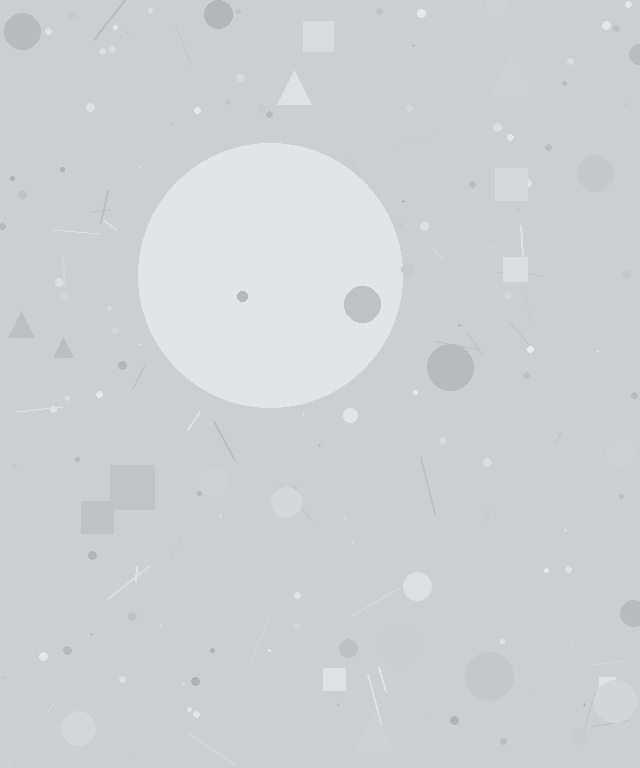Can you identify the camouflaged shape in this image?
The camouflaged shape is a circle.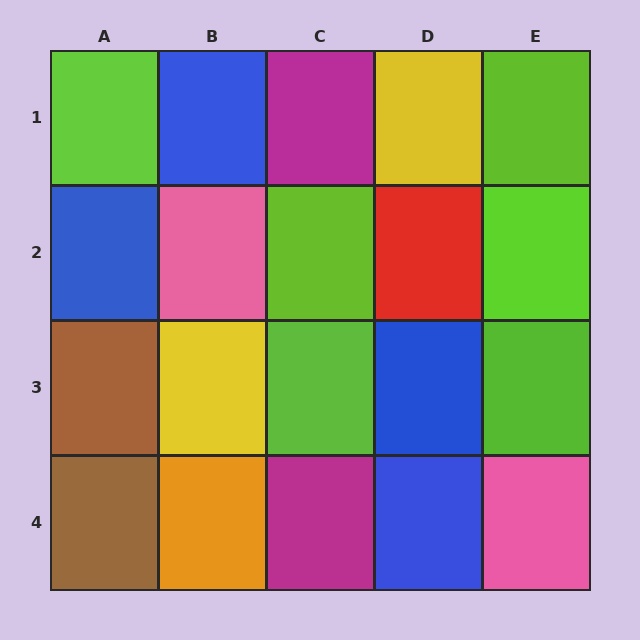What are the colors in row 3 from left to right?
Brown, yellow, lime, blue, lime.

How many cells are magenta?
2 cells are magenta.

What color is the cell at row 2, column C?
Lime.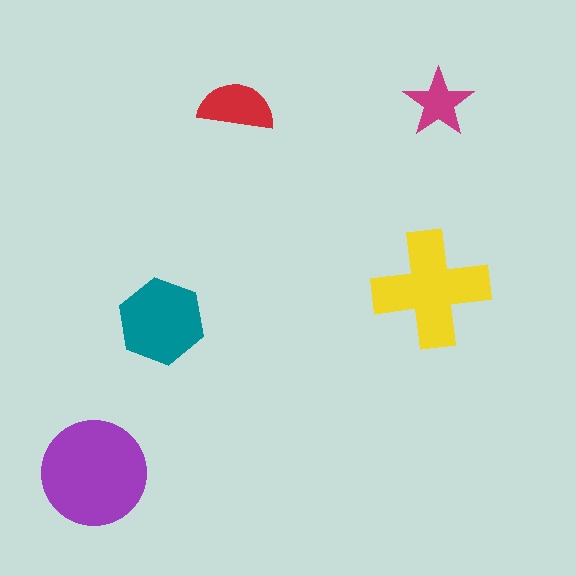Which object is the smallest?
The magenta star.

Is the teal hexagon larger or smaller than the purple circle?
Smaller.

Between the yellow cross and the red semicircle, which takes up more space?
The yellow cross.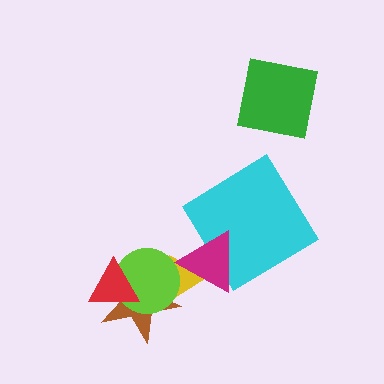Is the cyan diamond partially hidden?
Yes, it is partially covered by another shape.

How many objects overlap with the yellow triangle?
3 objects overlap with the yellow triangle.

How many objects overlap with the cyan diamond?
1 object overlaps with the cyan diamond.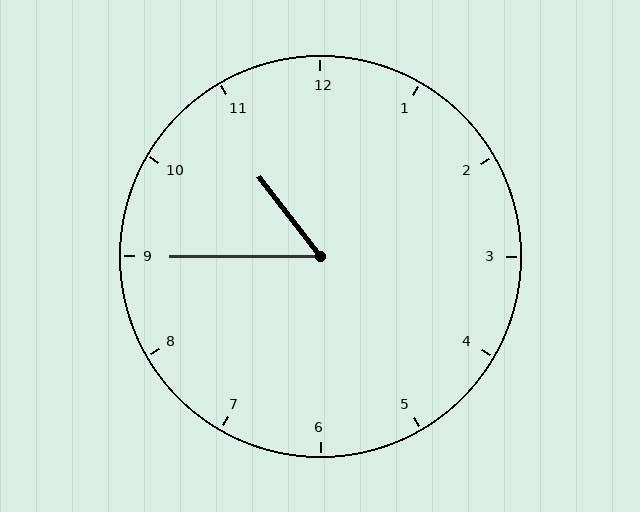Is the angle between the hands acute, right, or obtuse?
It is acute.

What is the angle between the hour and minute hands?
Approximately 52 degrees.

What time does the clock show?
10:45.